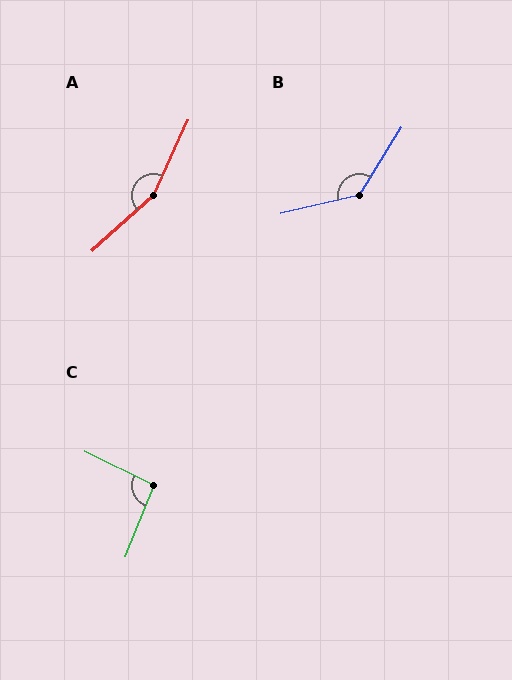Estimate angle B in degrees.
Approximately 135 degrees.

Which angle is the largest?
A, at approximately 156 degrees.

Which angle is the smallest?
C, at approximately 94 degrees.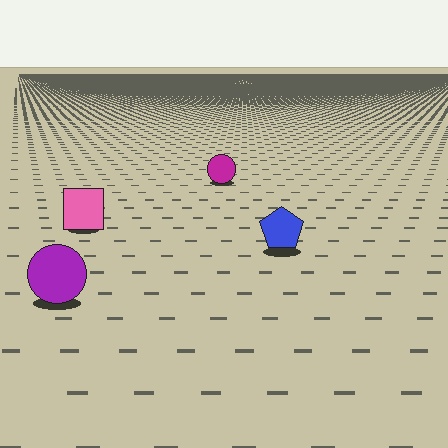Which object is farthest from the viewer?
The magenta circle is farthest from the viewer. It appears smaller and the ground texture around it is denser.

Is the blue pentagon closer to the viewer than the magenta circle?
Yes. The blue pentagon is closer — you can tell from the texture gradient: the ground texture is coarser near it.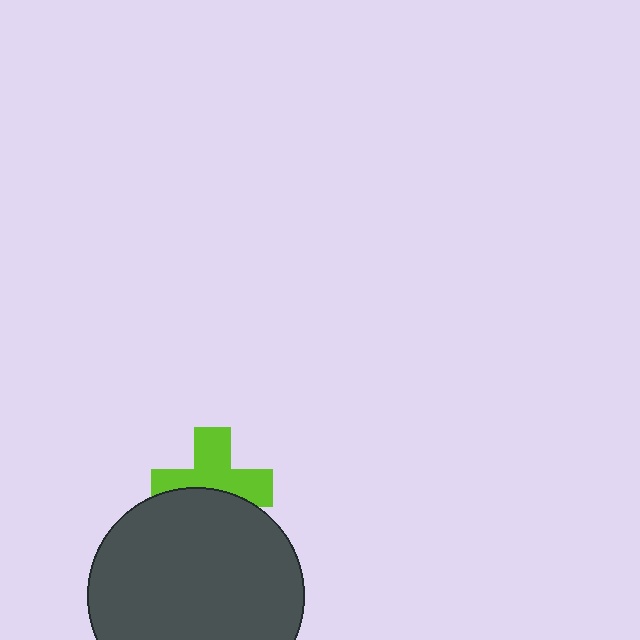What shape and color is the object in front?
The object in front is a dark gray circle.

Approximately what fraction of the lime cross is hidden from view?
Roughly 41% of the lime cross is hidden behind the dark gray circle.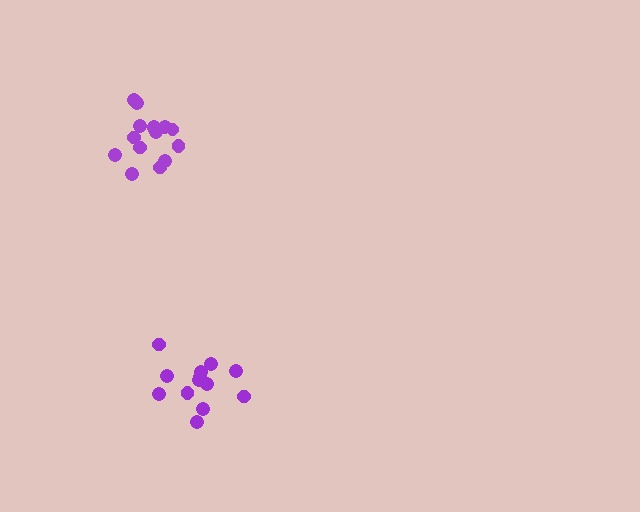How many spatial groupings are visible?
There are 2 spatial groupings.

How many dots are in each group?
Group 1: 15 dots, Group 2: 13 dots (28 total).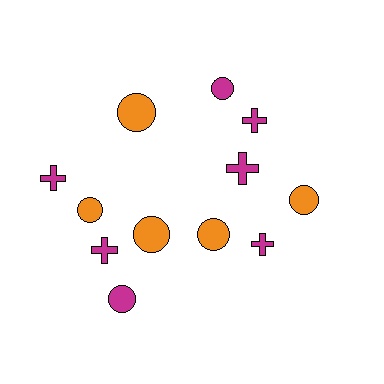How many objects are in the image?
There are 12 objects.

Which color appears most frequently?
Magenta, with 7 objects.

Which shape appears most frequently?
Circle, with 7 objects.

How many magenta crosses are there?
There are 5 magenta crosses.